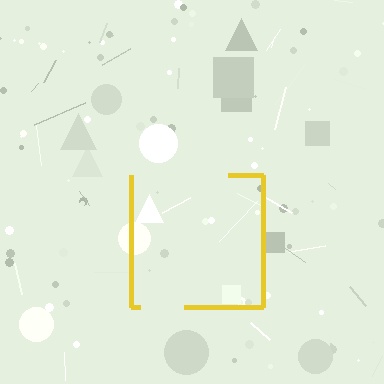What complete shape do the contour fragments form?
The contour fragments form a square.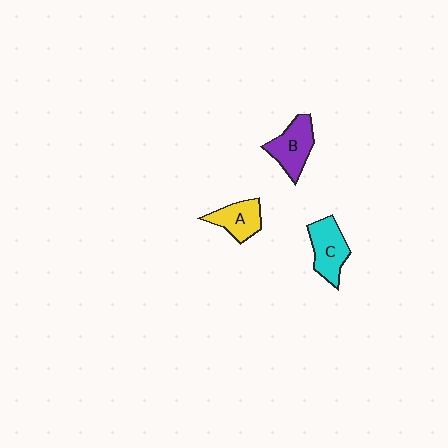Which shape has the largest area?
Shape C (cyan).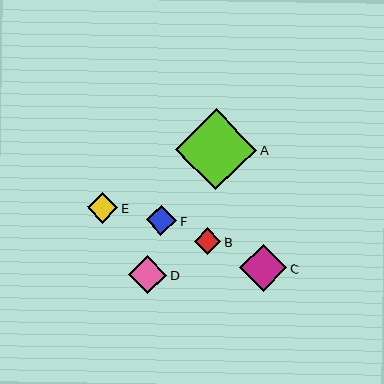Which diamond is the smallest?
Diamond B is the smallest with a size of approximately 26 pixels.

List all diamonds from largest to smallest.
From largest to smallest: A, C, D, E, F, B.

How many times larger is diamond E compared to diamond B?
Diamond E is approximately 1.2 times the size of diamond B.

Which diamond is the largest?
Diamond A is the largest with a size of approximately 81 pixels.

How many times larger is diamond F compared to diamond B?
Diamond F is approximately 1.1 times the size of diamond B.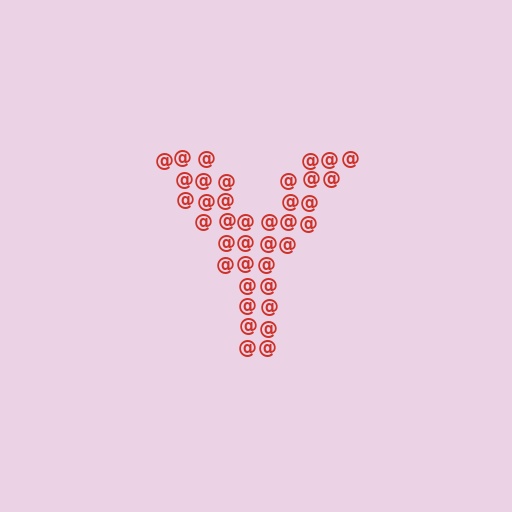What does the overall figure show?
The overall figure shows the letter Y.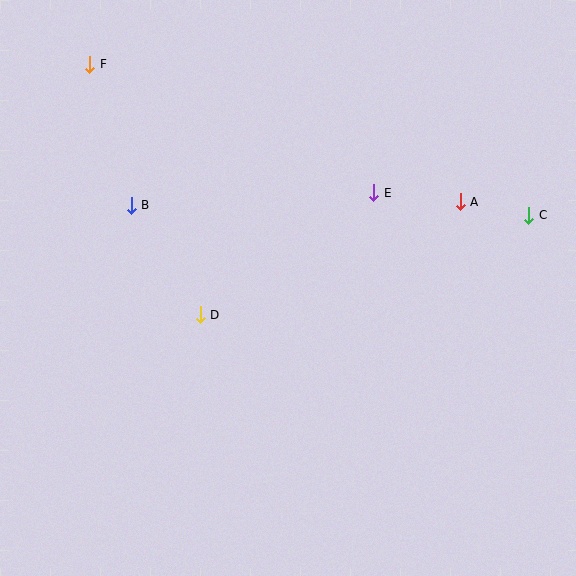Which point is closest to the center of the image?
Point D at (200, 315) is closest to the center.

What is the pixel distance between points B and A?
The distance between B and A is 329 pixels.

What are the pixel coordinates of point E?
Point E is at (374, 193).